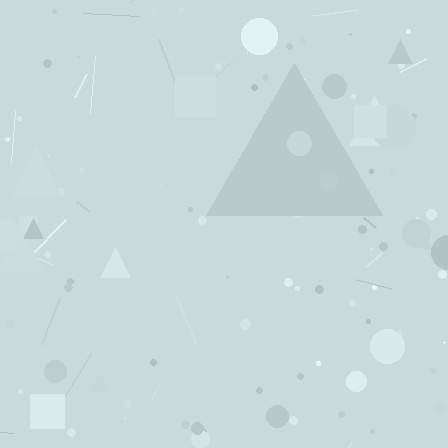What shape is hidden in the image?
A triangle is hidden in the image.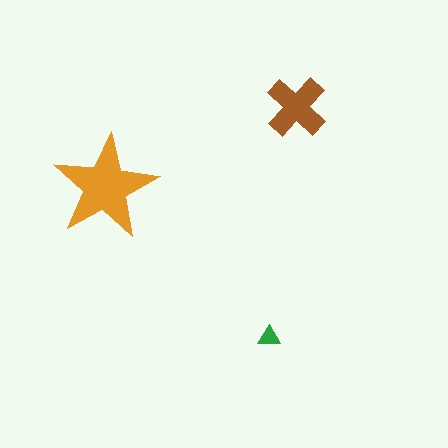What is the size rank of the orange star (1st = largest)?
1st.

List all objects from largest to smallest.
The orange star, the brown cross, the green triangle.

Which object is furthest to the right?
The brown cross is rightmost.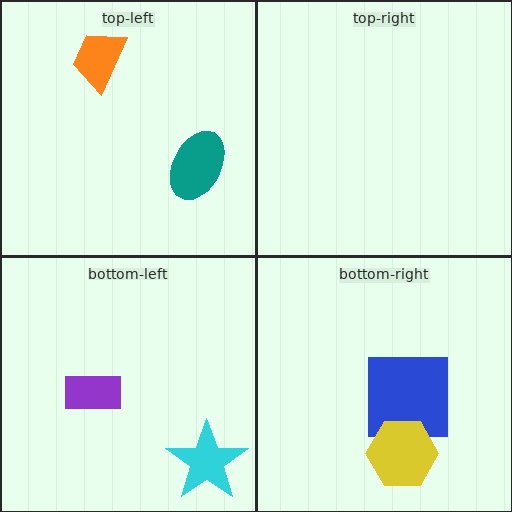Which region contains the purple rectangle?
The bottom-left region.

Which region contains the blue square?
The bottom-right region.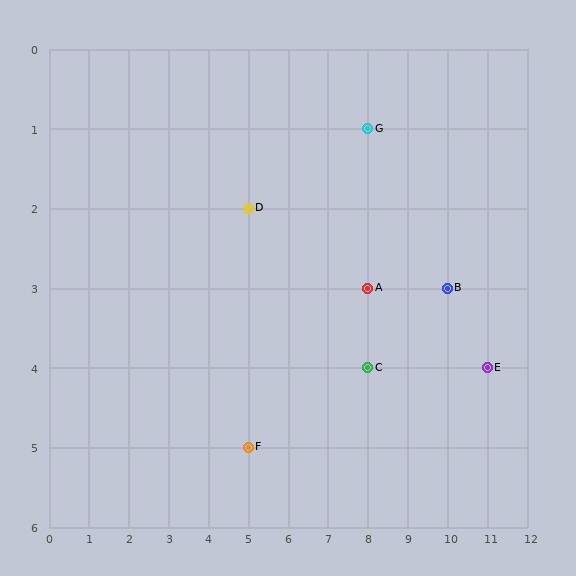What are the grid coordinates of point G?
Point G is at grid coordinates (8, 1).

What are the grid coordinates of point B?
Point B is at grid coordinates (10, 3).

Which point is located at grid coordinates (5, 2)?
Point D is at (5, 2).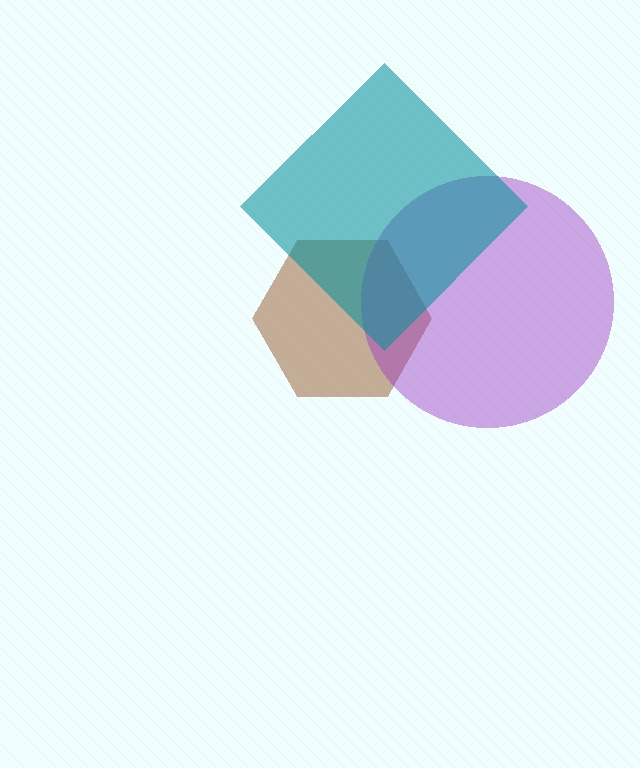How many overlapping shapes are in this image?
There are 3 overlapping shapes in the image.